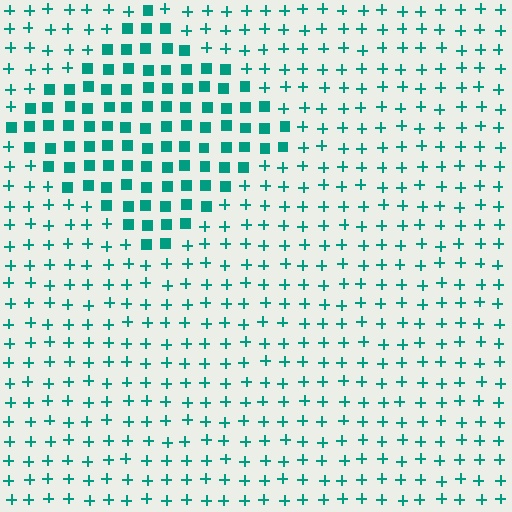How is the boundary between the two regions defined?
The boundary is defined by a change in element shape: squares inside vs. plus signs outside. All elements share the same color and spacing.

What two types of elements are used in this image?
The image uses squares inside the diamond region and plus signs outside it.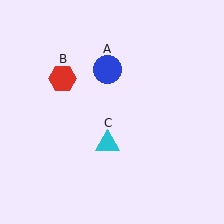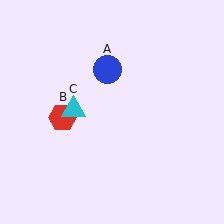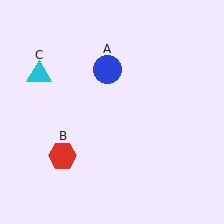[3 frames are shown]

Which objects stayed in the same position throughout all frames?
Blue circle (object A) remained stationary.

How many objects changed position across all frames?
2 objects changed position: red hexagon (object B), cyan triangle (object C).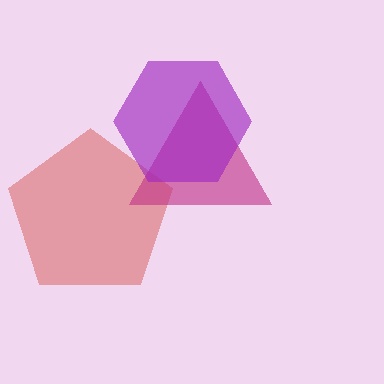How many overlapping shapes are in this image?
There are 3 overlapping shapes in the image.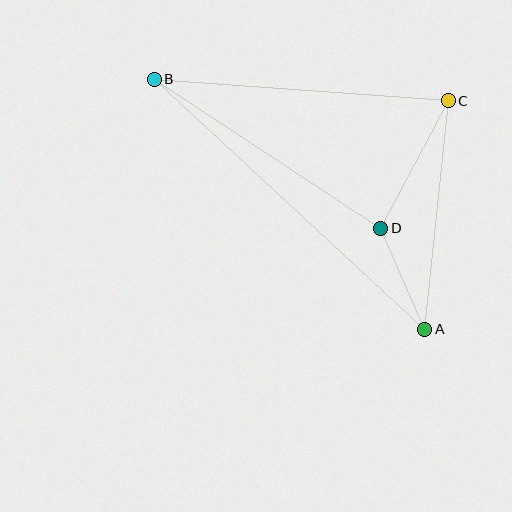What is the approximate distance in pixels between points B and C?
The distance between B and C is approximately 295 pixels.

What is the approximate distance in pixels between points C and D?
The distance between C and D is approximately 144 pixels.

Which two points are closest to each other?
Points A and D are closest to each other.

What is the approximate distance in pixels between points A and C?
The distance between A and C is approximately 230 pixels.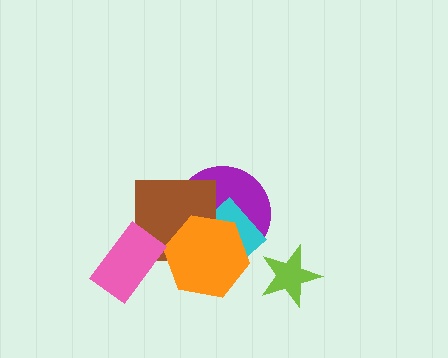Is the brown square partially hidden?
Yes, it is partially covered by another shape.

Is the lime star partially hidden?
No, no other shape covers it.